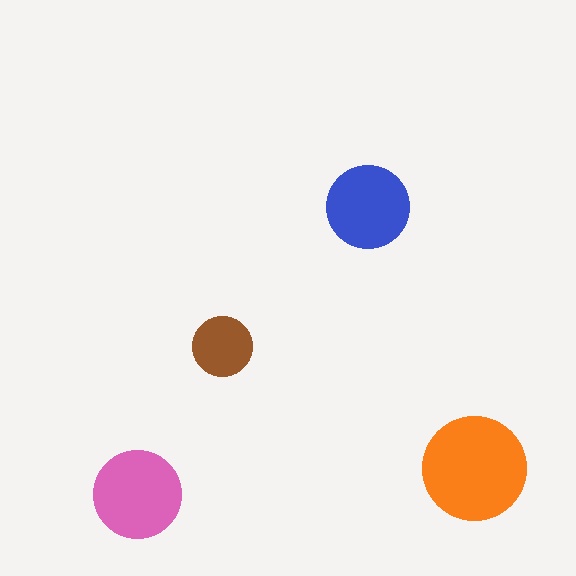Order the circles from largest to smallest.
the orange one, the pink one, the blue one, the brown one.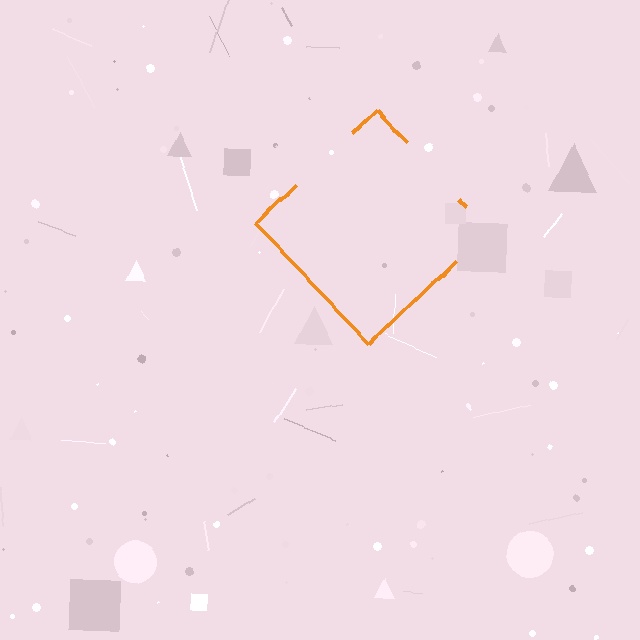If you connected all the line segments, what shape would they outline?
They would outline a diamond.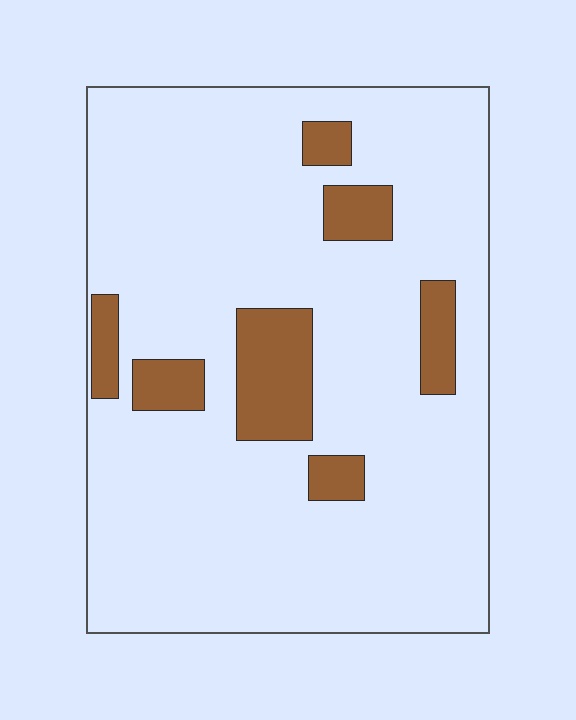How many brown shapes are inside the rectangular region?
7.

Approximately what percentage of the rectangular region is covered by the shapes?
Approximately 15%.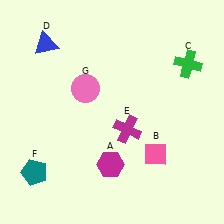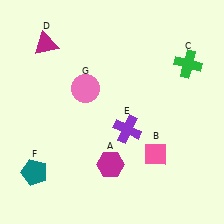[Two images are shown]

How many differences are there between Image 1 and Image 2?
There are 2 differences between the two images.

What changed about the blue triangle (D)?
In Image 1, D is blue. In Image 2, it changed to magenta.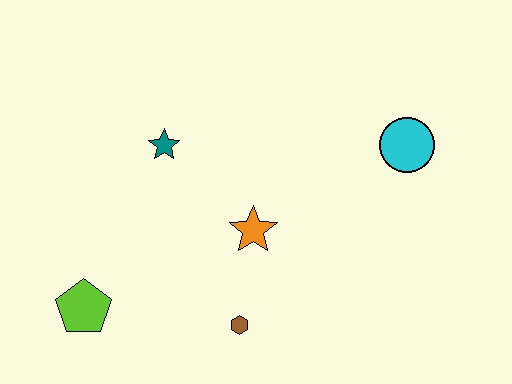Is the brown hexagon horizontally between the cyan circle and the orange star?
No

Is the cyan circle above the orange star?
Yes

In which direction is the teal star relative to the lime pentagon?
The teal star is above the lime pentagon.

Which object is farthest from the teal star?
The cyan circle is farthest from the teal star.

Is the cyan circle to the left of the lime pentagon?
No